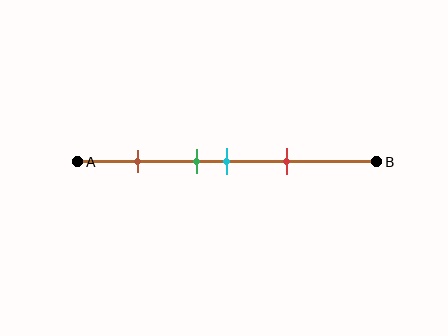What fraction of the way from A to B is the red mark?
The red mark is approximately 70% (0.7) of the way from A to B.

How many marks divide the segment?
There are 4 marks dividing the segment.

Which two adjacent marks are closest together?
The green and cyan marks are the closest adjacent pair.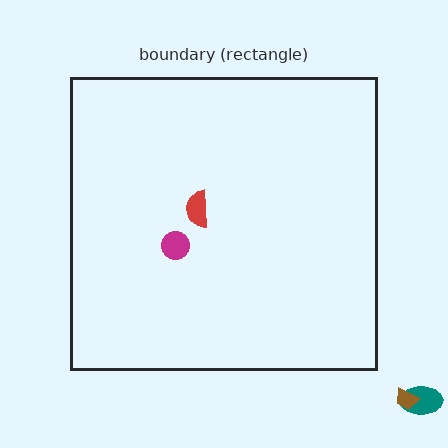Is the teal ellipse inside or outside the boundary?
Outside.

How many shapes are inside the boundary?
2 inside, 2 outside.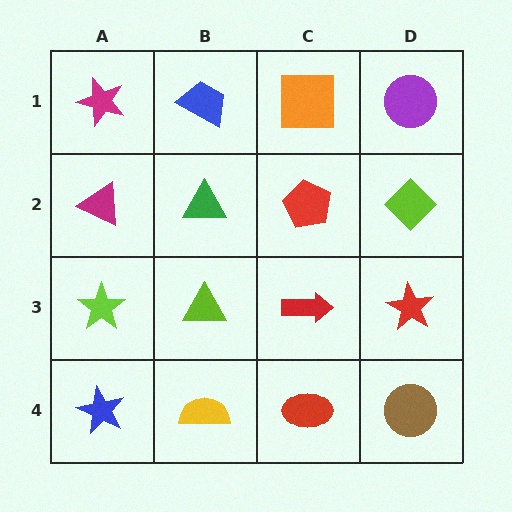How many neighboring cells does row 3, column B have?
4.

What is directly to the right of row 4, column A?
A yellow semicircle.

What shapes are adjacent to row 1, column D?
A lime diamond (row 2, column D), an orange square (row 1, column C).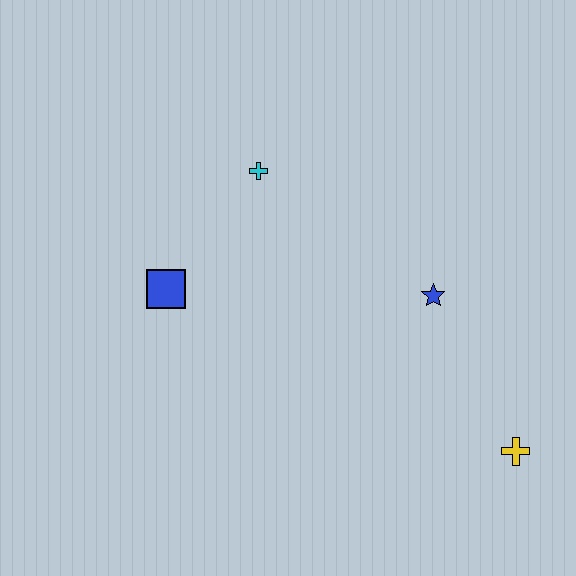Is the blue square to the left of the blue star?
Yes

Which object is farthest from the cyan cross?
The yellow cross is farthest from the cyan cross.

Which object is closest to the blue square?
The cyan cross is closest to the blue square.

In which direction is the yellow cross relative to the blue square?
The yellow cross is to the right of the blue square.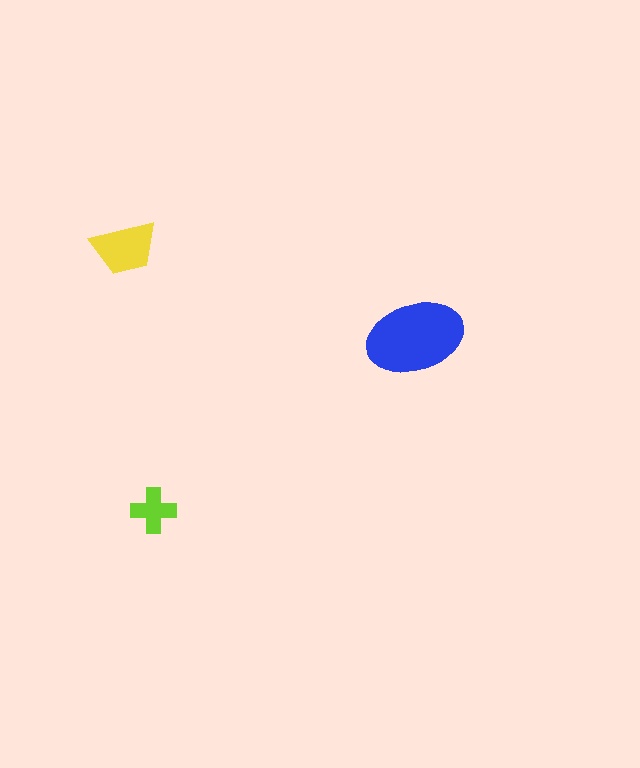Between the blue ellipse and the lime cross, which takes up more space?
The blue ellipse.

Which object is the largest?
The blue ellipse.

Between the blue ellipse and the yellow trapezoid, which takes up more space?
The blue ellipse.